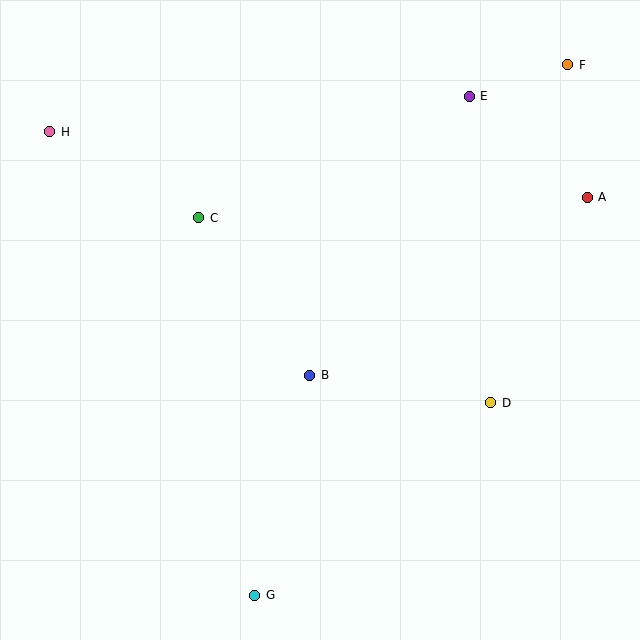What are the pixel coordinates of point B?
Point B is at (310, 375).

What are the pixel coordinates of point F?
Point F is at (568, 65).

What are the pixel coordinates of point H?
Point H is at (50, 132).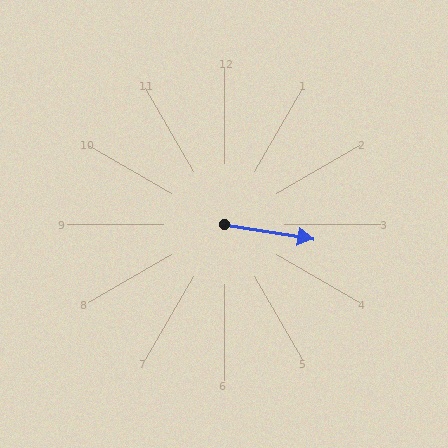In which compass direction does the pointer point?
East.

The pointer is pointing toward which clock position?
Roughly 3 o'clock.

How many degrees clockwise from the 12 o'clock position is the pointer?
Approximately 99 degrees.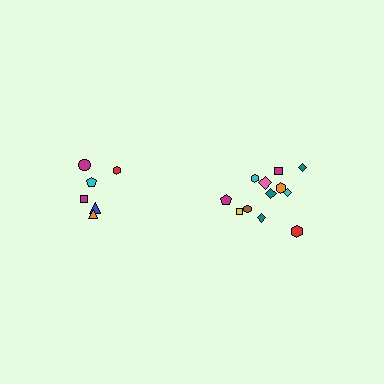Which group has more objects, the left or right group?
The right group.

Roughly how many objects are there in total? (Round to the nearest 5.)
Roughly 20 objects in total.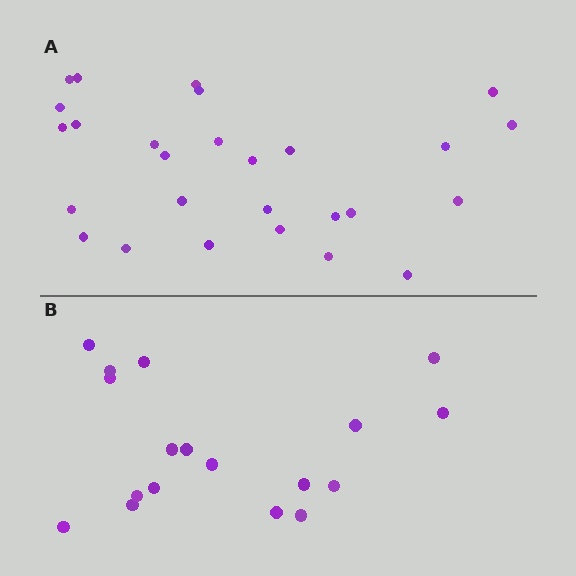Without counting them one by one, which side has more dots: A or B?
Region A (the top region) has more dots.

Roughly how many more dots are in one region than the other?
Region A has roughly 8 or so more dots than region B.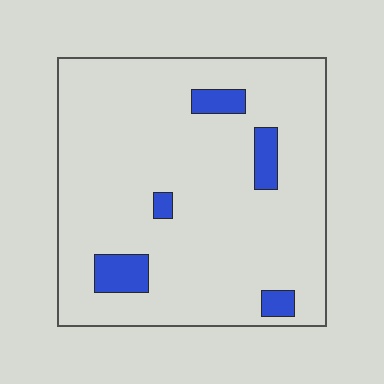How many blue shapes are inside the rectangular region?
5.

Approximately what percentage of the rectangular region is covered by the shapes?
Approximately 10%.